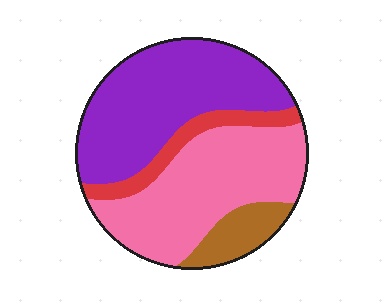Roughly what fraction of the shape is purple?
Purple takes up between a third and a half of the shape.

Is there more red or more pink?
Pink.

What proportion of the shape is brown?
Brown covers around 10% of the shape.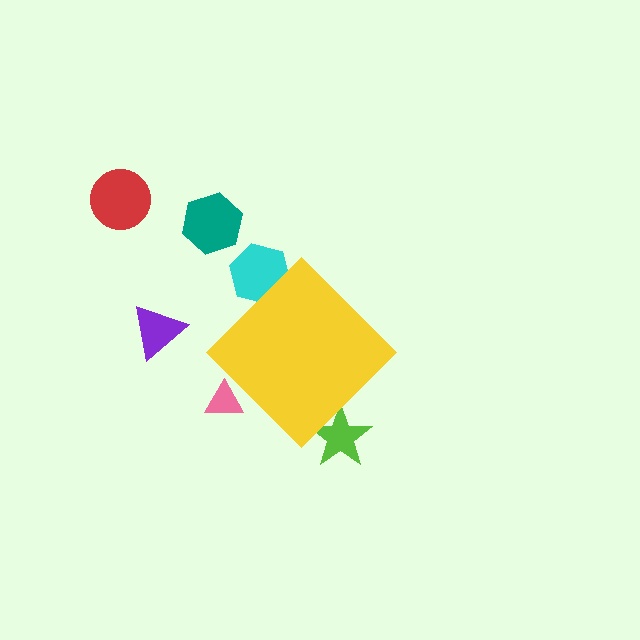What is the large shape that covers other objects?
A yellow diamond.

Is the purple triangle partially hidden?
No, the purple triangle is fully visible.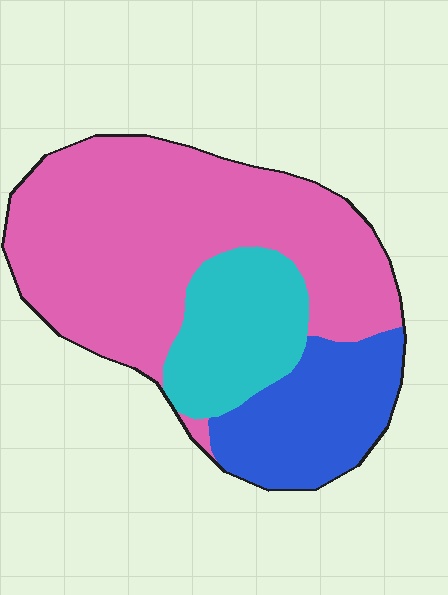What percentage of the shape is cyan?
Cyan covers about 20% of the shape.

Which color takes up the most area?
Pink, at roughly 60%.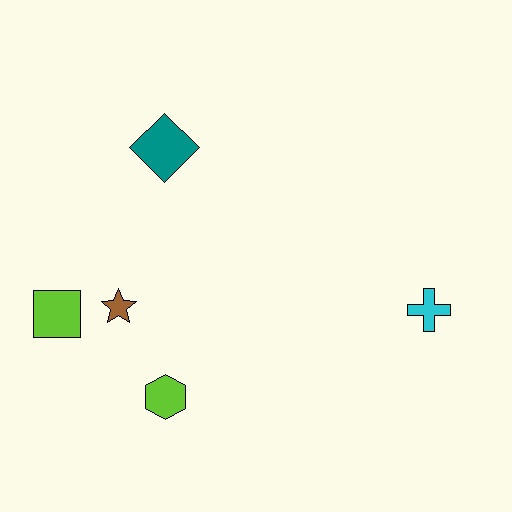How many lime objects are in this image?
There are 2 lime objects.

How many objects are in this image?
There are 5 objects.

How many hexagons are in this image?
There is 1 hexagon.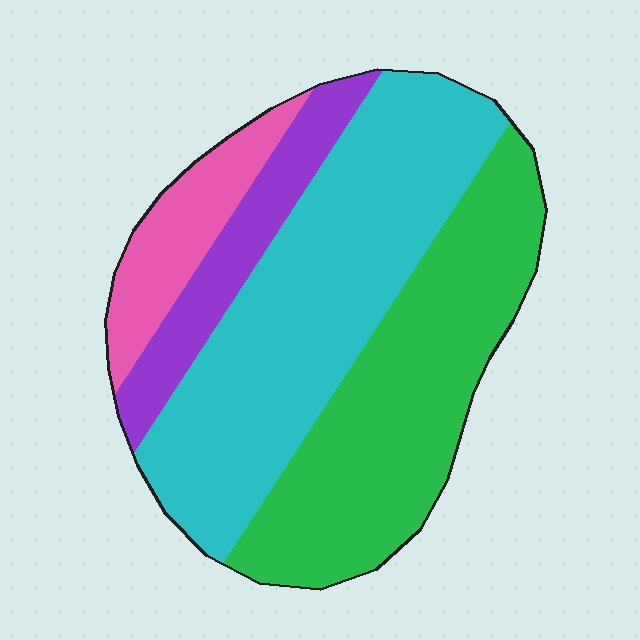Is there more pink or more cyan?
Cyan.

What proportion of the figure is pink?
Pink covers roughly 10% of the figure.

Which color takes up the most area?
Cyan, at roughly 40%.